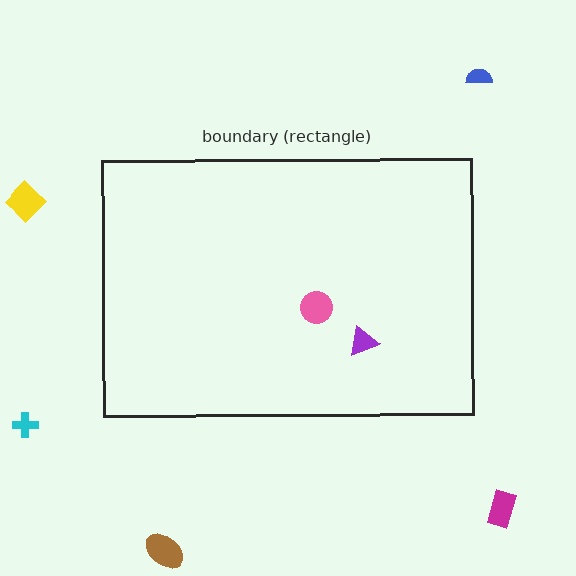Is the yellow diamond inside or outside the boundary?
Outside.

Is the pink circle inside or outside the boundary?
Inside.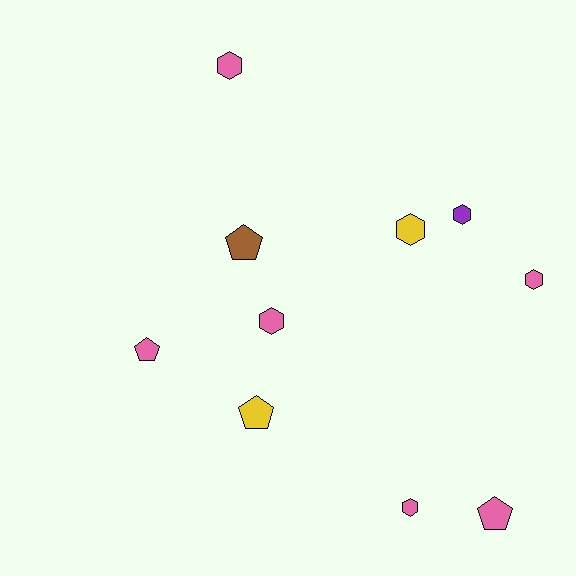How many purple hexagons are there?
There is 1 purple hexagon.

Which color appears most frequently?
Pink, with 6 objects.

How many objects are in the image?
There are 10 objects.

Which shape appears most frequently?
Hexagon, with 6 objects.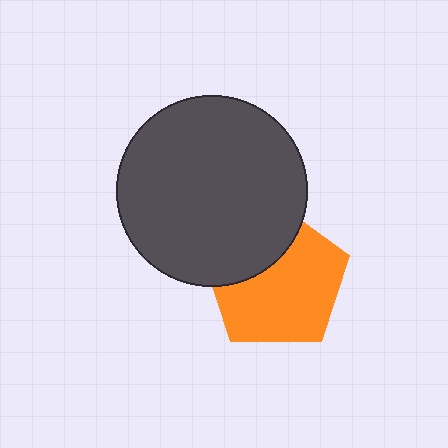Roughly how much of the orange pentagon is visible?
Most of it is visible (roughly 68%).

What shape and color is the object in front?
The object in front is a dark gray circle.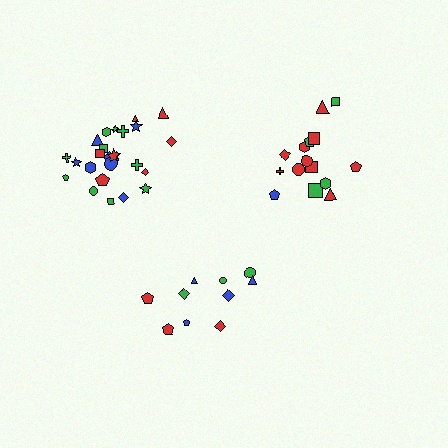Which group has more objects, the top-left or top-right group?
The top-left group.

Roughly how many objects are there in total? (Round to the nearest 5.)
Roughly 50 objects in total.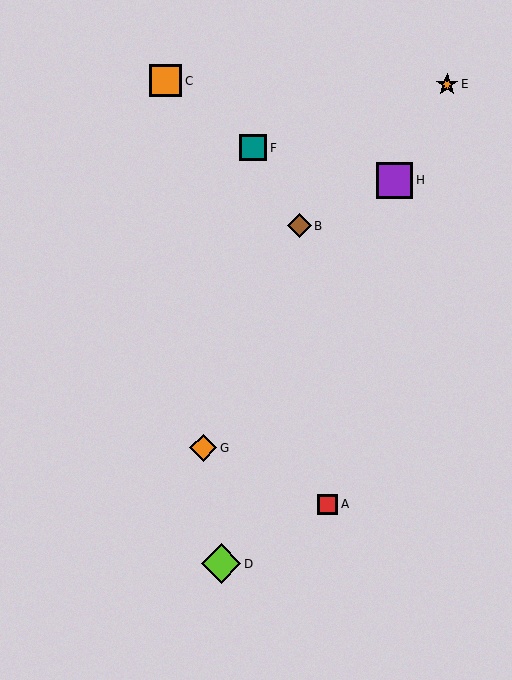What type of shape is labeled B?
Shape B is a brown diamond.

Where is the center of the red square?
The center of the red square is at (328, 505).